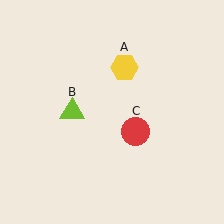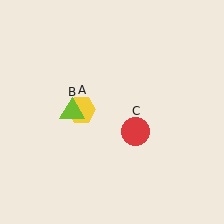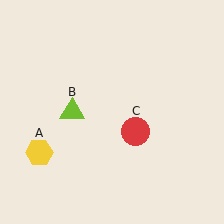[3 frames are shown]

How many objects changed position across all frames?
1 object changed position: yellow hexagon (object A).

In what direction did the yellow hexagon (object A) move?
The yellow hexagon (object A) moved down and to the left.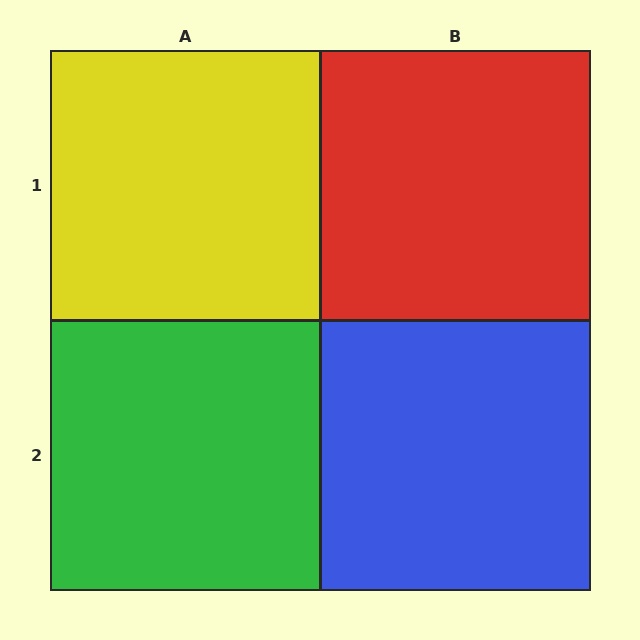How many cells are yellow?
1 cell is yellow.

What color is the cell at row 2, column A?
Green.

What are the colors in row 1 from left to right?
Yellow, red.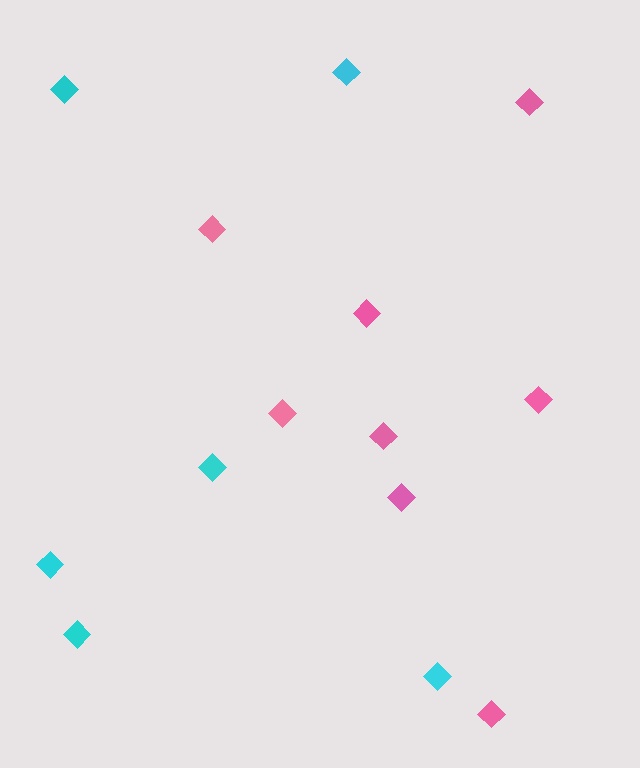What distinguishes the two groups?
There are 2 groups: one group of cyan diamonds (6) and one group of pink diamonds (8).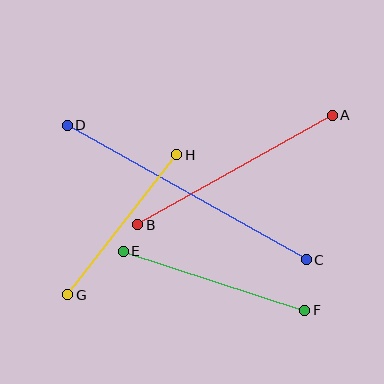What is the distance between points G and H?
The distance is approximately 177 pixels.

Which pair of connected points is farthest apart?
Points C and D are farthest apart.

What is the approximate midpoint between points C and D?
The midpoint is at approximately (187, 192) pixels.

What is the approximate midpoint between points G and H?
The midpoint is at approximately (122, 225) pixels.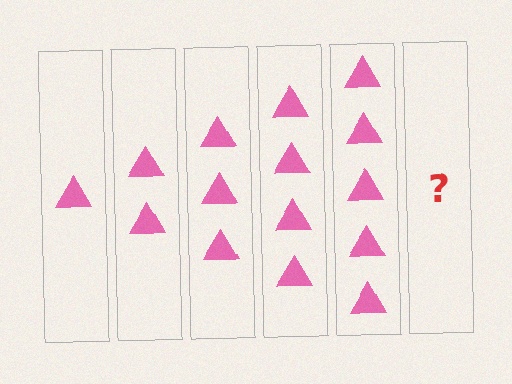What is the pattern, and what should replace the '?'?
The pattern is that each step adds one more triangle. The '?' should be 6 triangles.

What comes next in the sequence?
The next element should be 6 triangles.